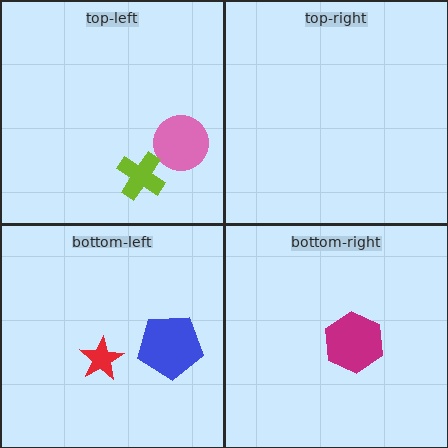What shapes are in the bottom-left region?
The blue pentagon, the red star.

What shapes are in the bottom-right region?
The magenta hexagon.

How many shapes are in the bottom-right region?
1.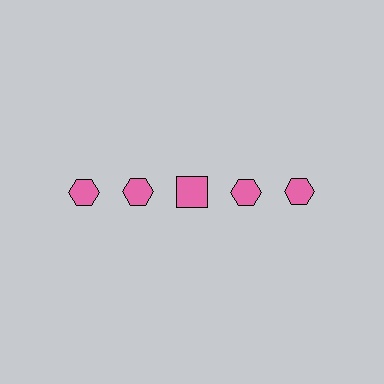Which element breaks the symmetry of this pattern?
The pink square in the top row, center column breaks the symmetry. All other shapes are pink hexagons.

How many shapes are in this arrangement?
There are 5 shapes arranged in a grid pattern.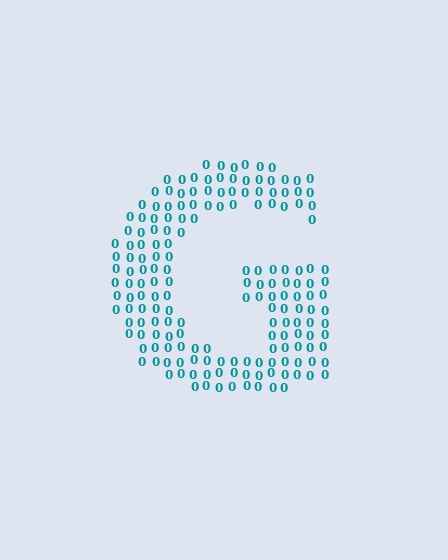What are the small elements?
The small elements are digit 0's.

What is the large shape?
The large shape is the letter G.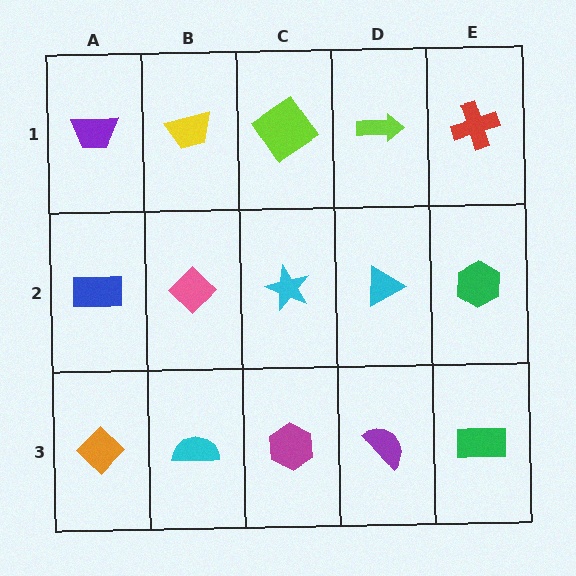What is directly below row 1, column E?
A green hexagon.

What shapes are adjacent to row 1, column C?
A cyan star (row 2, column C), a yellow trapezoid (row 1, column B), a lime arrow (row 1, column D).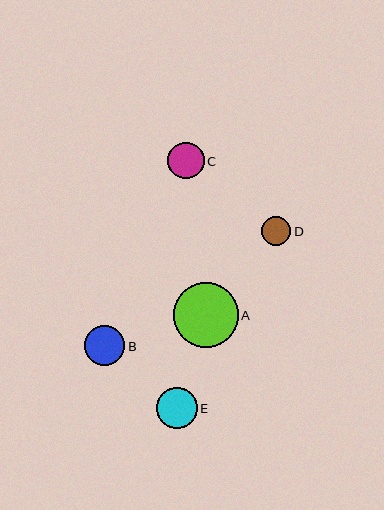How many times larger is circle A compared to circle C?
Circle A is approximately 1.8 times the size of circle C.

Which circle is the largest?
Circle A is the largest with a size of approximately 65 pixels.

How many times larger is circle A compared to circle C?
Circle A is approximately 1.8 times the size of circle C.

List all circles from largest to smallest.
From largest to smallest: A, E, B, C, D.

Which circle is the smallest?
Circle D is the smallest with a size of approximately 29 pixels.